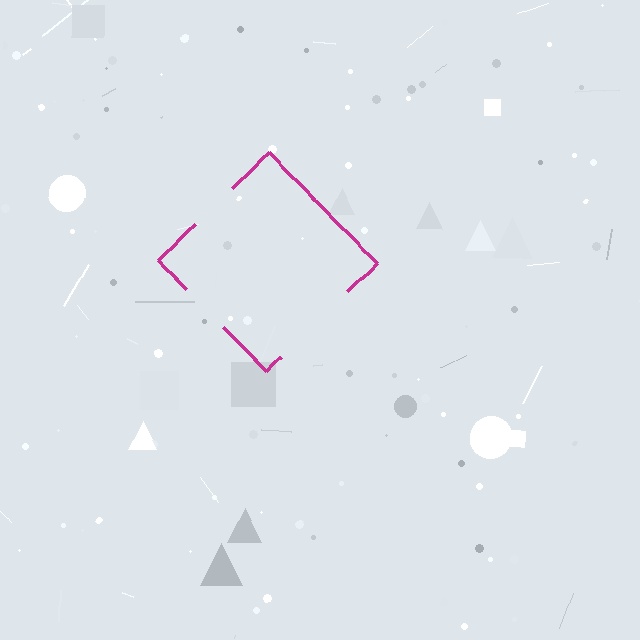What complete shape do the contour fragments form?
The contour fragments form a diamond.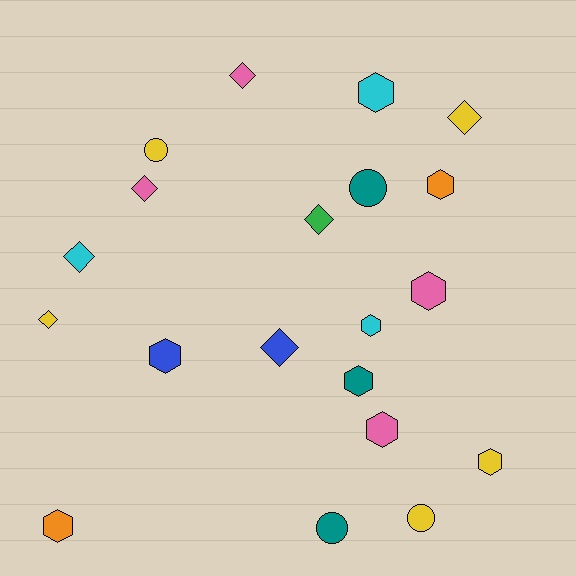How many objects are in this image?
There are 20 objects.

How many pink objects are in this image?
There are 4 pink objects.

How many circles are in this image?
There are 4 circles.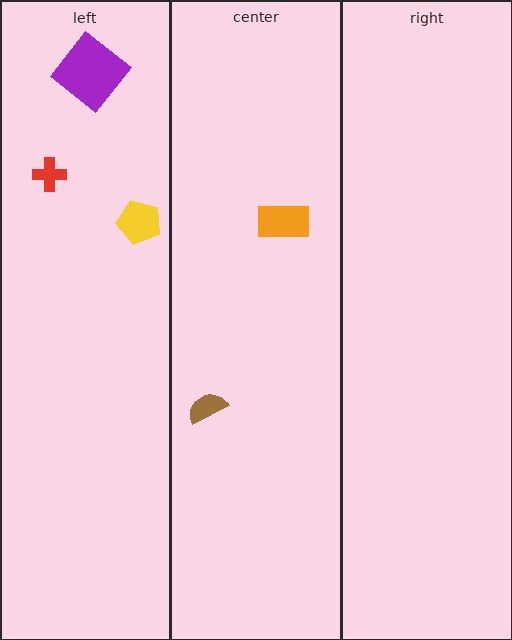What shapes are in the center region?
The orange rectangle, the brown semicircle.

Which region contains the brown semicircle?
The center region.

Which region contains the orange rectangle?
The center region.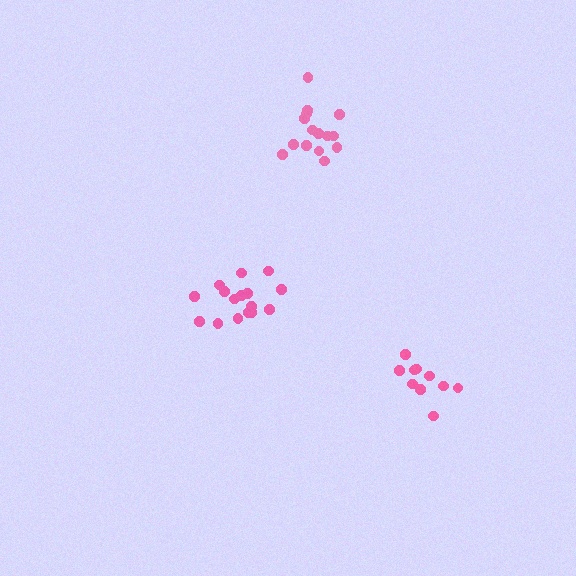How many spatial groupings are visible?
There are 3 spatial groupings.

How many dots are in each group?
Group 1: 10 dots, Group 2: 16 dots, Group 3: 15 dots (41 total).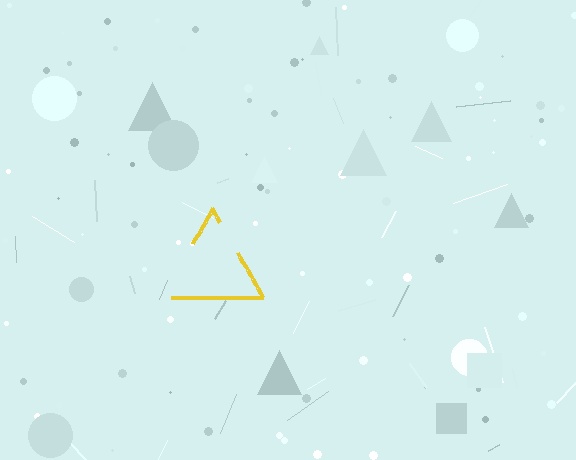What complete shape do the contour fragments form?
The contour fragments form a triangle.